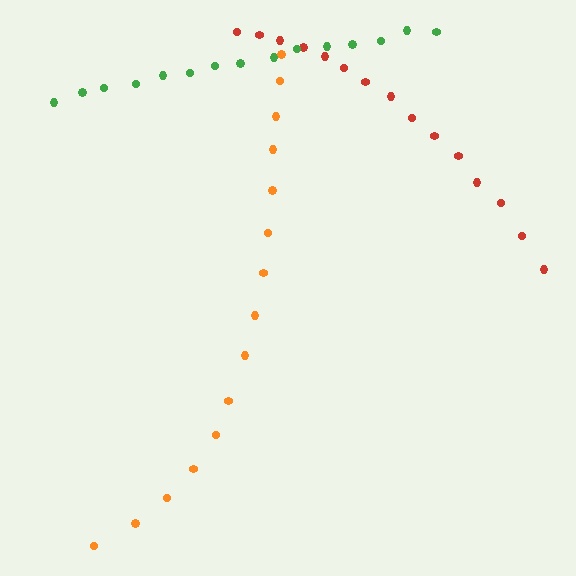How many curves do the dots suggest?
There are 3 distinct paths.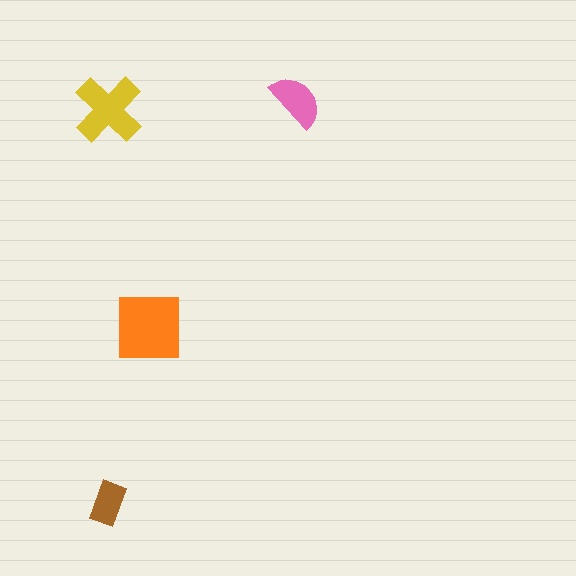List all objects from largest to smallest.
The orange square, the yellow cross, the pink semicircle, the brown rectangle.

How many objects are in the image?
There are 4 objects in the image.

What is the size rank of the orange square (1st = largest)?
1st.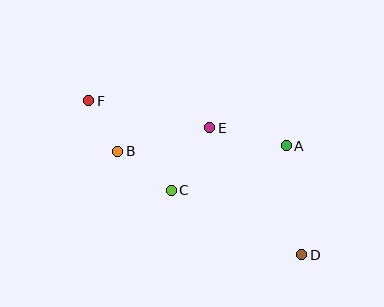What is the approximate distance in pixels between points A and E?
The distance between A and E is approximately 78 pixels.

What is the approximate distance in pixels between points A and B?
The distance between A and B is approximately 169 pixels.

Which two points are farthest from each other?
Points D and F are farthest from each other.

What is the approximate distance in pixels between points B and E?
The distance between B and E is approximately 95 pixels.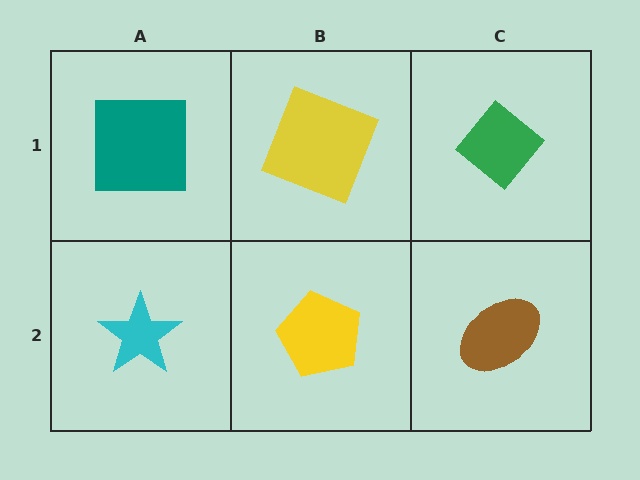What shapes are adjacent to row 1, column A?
A cyan star (row 2, column A), a yellow square (row 1, column B).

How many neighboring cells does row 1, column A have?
2.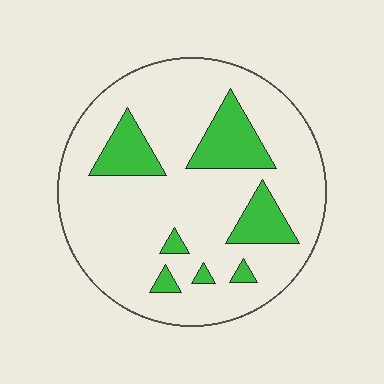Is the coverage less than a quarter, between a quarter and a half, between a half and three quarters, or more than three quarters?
Less than a quarter.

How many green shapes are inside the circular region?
7.